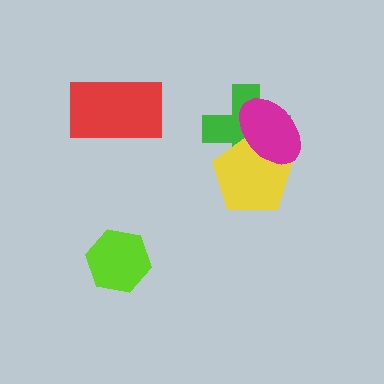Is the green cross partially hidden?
Yes, it is partially covered by another shape.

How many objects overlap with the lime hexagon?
0 objects overlap with the lime hexagon.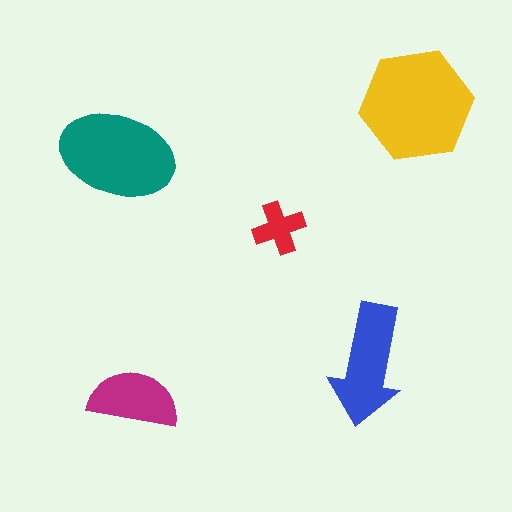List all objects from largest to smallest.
The yellow hexagon, the teal ellipse, the blue arrow, the magenta semicircle, the red cross.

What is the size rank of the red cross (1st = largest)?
5th.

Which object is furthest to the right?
The yellow hexagon is rightmost.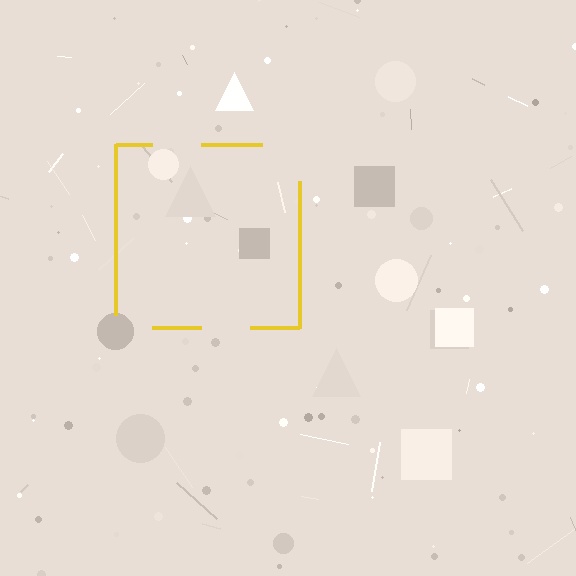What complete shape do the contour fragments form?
The contour fragments form a square.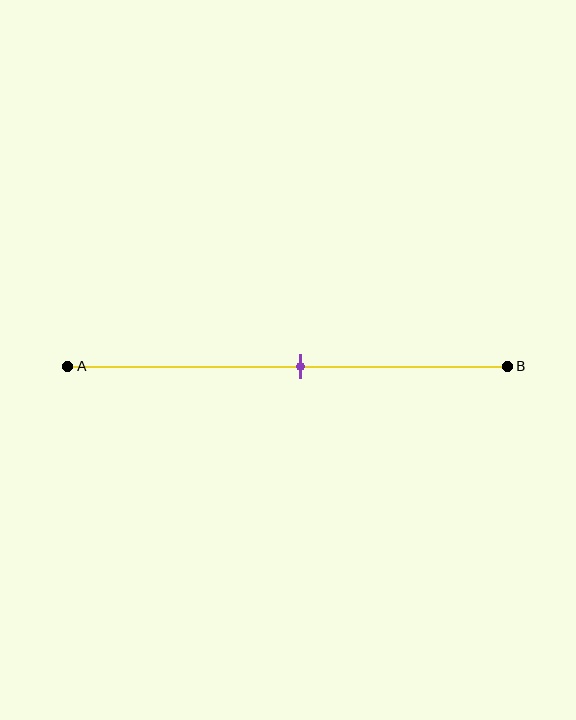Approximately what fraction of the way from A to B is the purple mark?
The purple mark is approximately 55% of the way from A to B.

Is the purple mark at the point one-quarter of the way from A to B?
No, the mark is at about 55% from A, not at the 25% one-quarter point.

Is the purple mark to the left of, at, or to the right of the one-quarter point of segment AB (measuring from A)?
The purple mark is to the right of the one-quarter point of segment AB.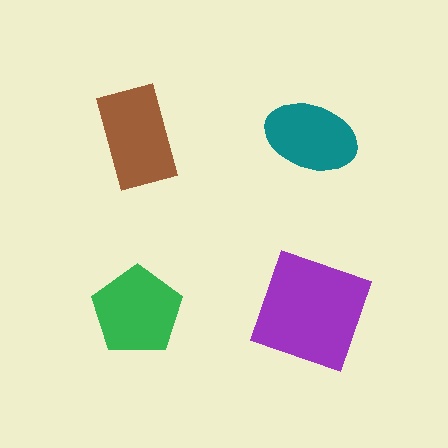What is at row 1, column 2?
A teal ellipse.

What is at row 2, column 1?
A green pentagon.